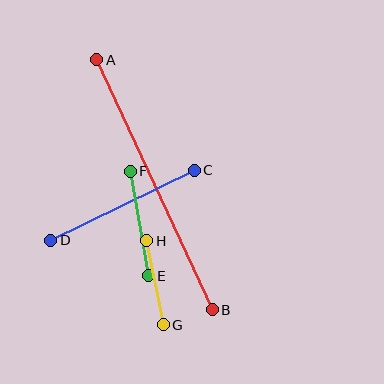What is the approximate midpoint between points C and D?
The midpoint is at approximately (123, 205) pixels.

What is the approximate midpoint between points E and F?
The midpoint is at approximately (139, 224) pixels.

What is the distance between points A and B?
The distance is approximately 275 pixels.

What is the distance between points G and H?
The distance is approximately 86 pixels.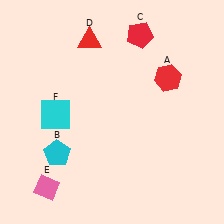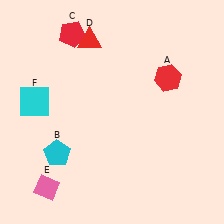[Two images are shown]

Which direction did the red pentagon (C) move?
The red pentagon (C) moved left.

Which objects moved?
The objects that moved are: the red pentagon (C), the cyan square (F).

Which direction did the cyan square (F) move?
The cyan square (F) moved left.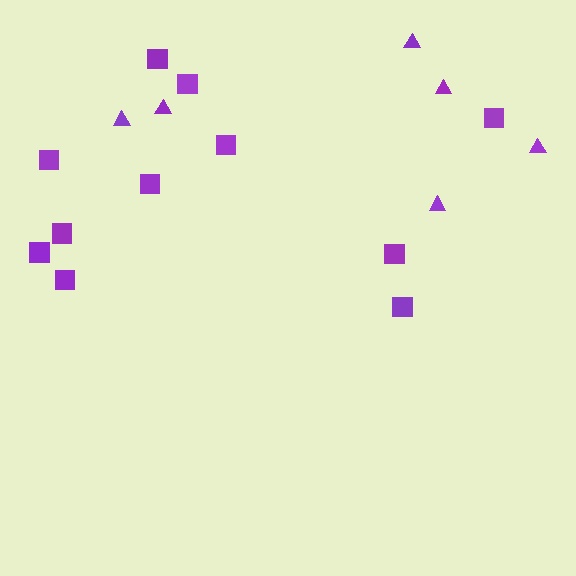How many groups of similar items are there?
There are 2 groups: one group of triangles (6) and one group of squares (11).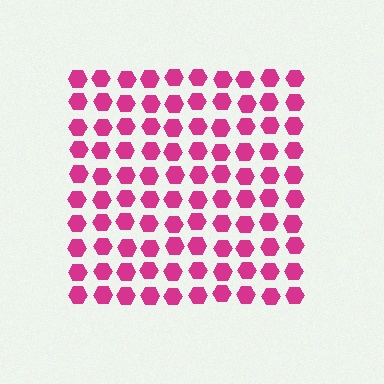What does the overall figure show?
The overall figure shows a square.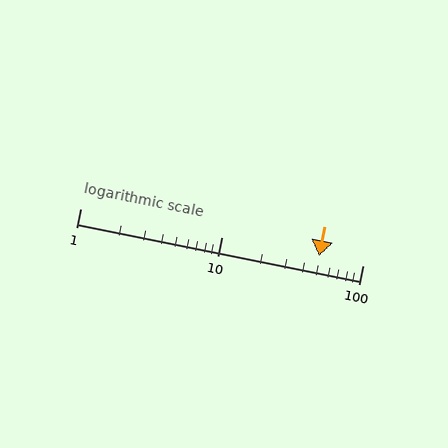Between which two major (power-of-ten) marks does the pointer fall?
The pointer is between 10 and 100.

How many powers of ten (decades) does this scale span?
The scale spans 2 decades, from 1 to 100.